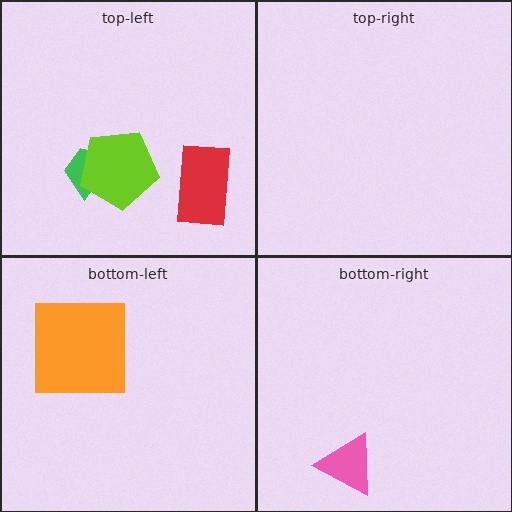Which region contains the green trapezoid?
The top-left region.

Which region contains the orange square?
The bottom-left region.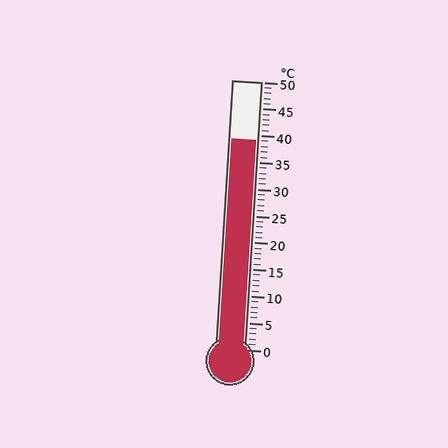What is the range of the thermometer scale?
The thermometer scale ranges from 0°C to 50°C.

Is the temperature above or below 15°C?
The temperature is above 15°C.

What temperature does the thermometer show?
The thermometer shows approximately 39°C.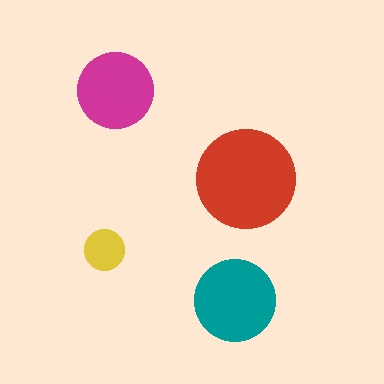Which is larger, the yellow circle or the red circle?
The red one.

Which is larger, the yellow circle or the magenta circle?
The magenta one.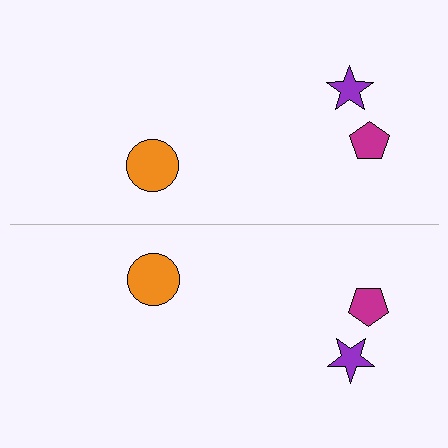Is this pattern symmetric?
Yes, this pattern has bilateral (reflection) symmetry.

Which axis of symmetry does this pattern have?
The pattern has a horizontal axis of symmetry running through the center of the image.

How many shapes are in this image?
There are 6 shapes in this image.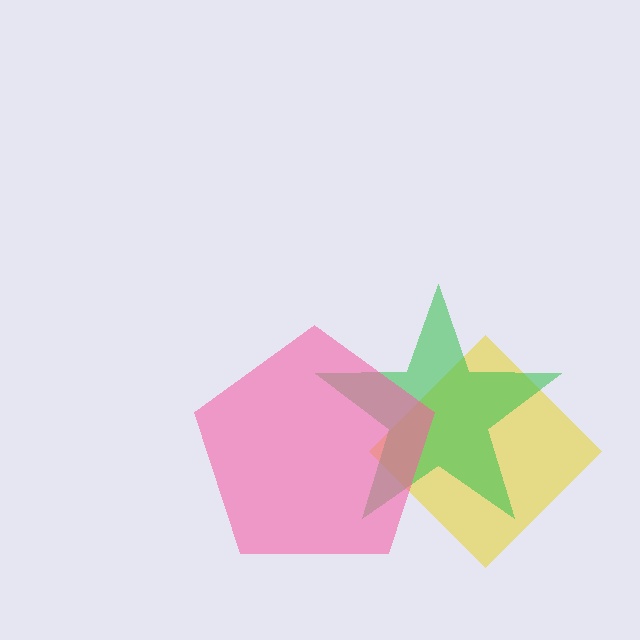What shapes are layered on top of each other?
The layered shapes are: a yellow diamond, a green star, a pink pentagon.